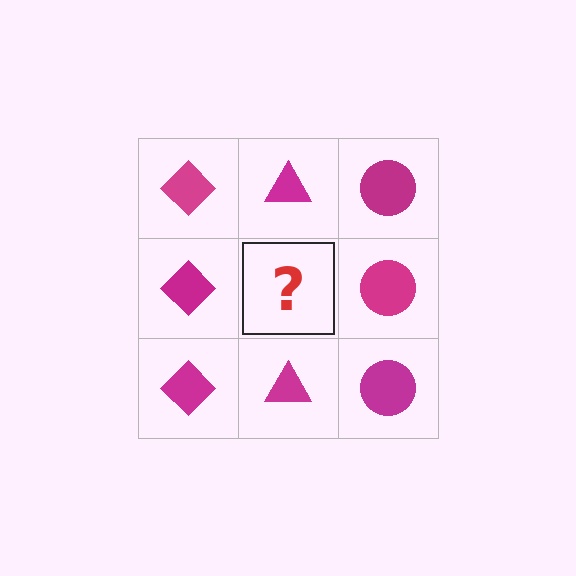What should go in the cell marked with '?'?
The missing cell should contain a magenta triangle.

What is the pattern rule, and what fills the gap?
The rule is that each column has a consistent shape. The gap should be filled with a magenta triangle.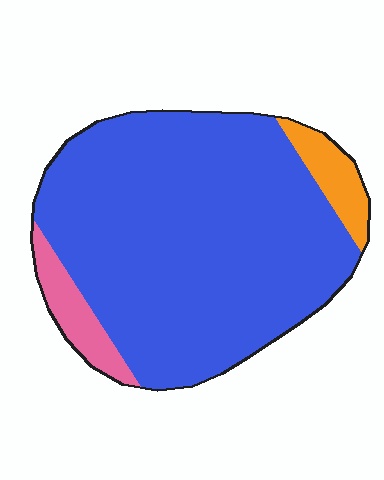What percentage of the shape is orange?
Orange covers roughly 5% of the shape.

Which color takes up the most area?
Blue, at roughly 85%.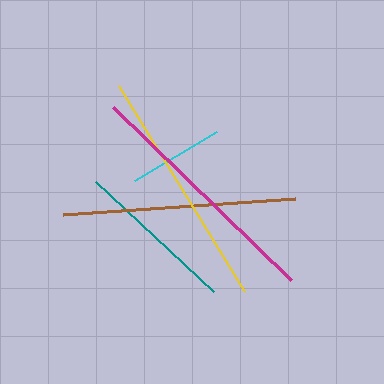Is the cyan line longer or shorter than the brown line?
The brown line is longer than the cyan line.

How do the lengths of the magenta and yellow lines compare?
The magenta and yellow lines are approximately the same length.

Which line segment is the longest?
The magenta line is the longest at approximately 248 pixels.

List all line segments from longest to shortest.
From longest to shortest: magenta, yellow, brown, teal, cyan.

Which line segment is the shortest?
The cyan line is the shortest at approximately 95 pixels.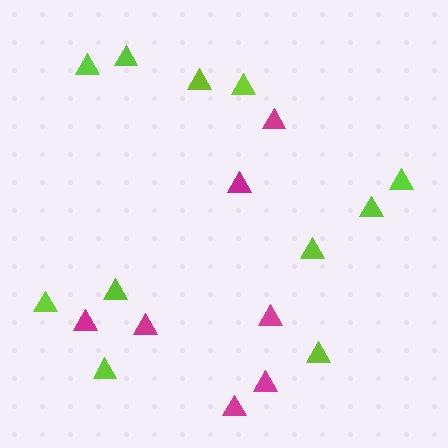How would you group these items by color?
There are 2 groups: one group of magenta triangles (7) and one group of lime triangles (11).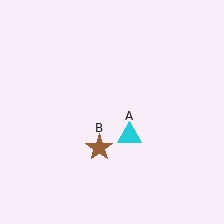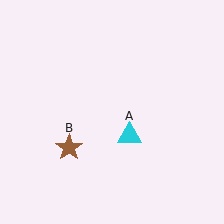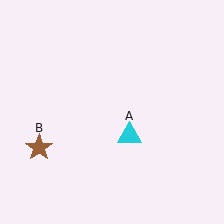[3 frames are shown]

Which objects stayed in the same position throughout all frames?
Cyan triangle (object A) remained stationary.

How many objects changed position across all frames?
1 object changed position: brown star (object B).